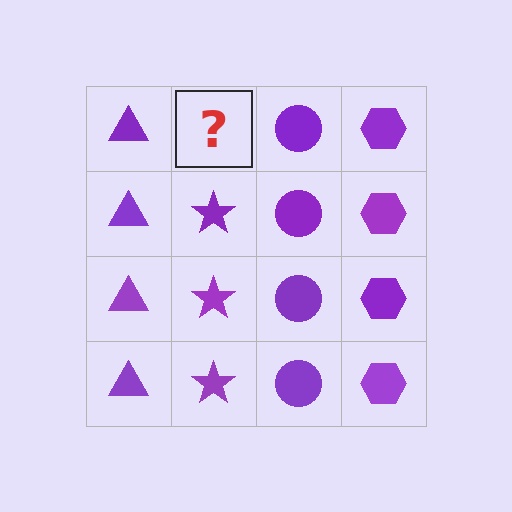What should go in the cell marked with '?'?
The missing cell should contain a purple star.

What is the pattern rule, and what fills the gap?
The rule is that each column has a consistent shape. The gap should be filled with a purple star.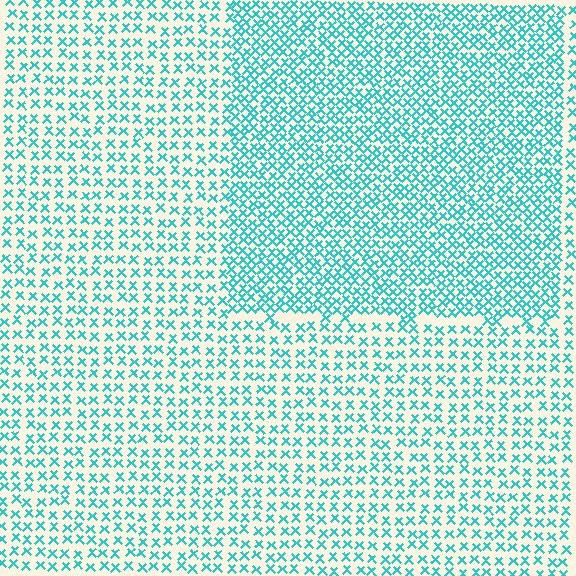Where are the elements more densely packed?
The elements are more densely packed inside the rectangle boundary.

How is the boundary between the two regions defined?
The boundary is defined by a change in element density (approximately 1.8x ratio). All elements are the same color, size, and shape.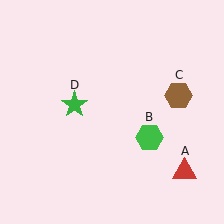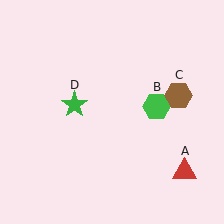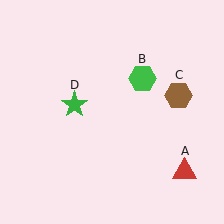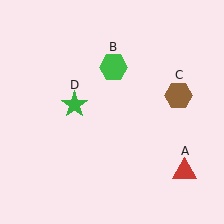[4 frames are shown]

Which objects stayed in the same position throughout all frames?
Red triangle (object A) and brown hexagon (object C) and green star (object D) remained stationary.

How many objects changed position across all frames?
1 object changed position: green hexagon (object B).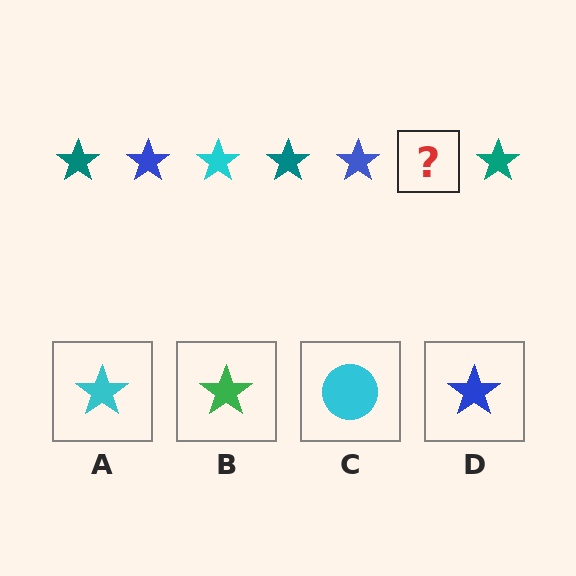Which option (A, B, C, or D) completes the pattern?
A.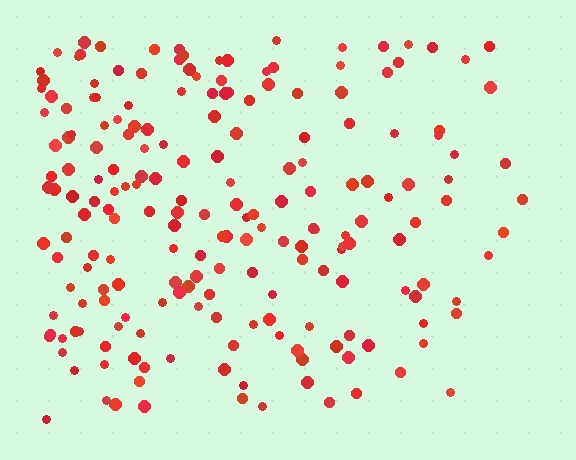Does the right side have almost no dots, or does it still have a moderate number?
Still a moderate number, just noticeably fewer than the left.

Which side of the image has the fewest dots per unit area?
The right.